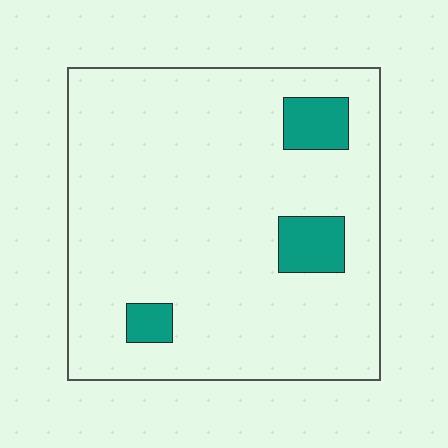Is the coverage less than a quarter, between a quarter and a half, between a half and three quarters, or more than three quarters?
Less than a quarter.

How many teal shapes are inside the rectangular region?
3.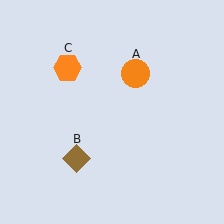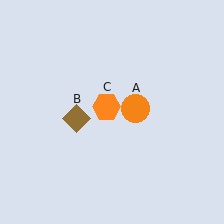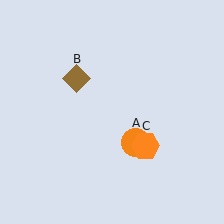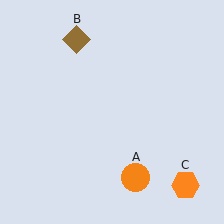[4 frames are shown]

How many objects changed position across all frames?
3 objects changed position: orange circle (object A), brown diamond (object B), orange hexagon (object C).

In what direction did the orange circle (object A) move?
The orange circle (object A) moved down.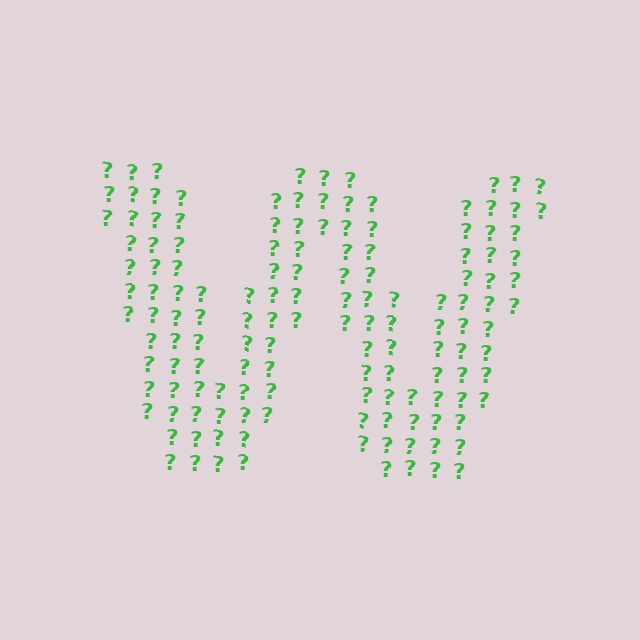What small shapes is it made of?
It is made of small question marks.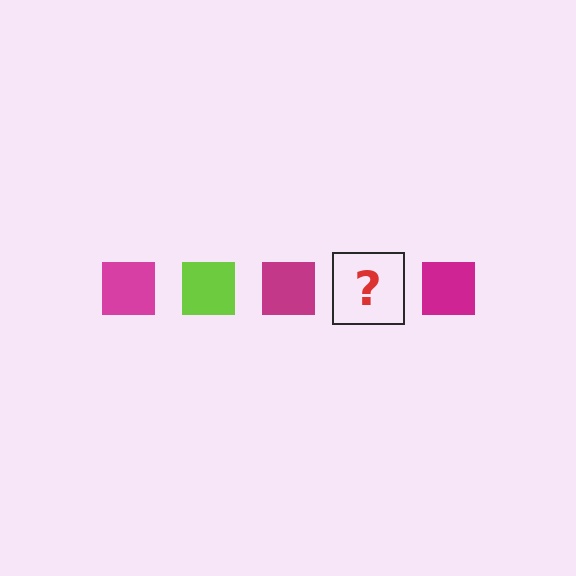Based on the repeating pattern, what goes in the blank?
The blank should be a lime square.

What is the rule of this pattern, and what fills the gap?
The rule is that the pattern cycles through magenta, lime squares. The gap should be filled with a lime square.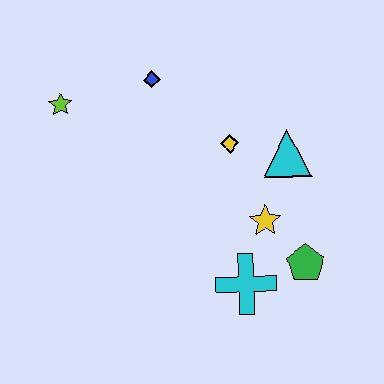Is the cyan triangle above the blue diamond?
No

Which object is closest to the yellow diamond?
The cyan triangle is closest to the yellow diamond.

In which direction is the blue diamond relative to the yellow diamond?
The blue diamond is to the left of the yellow diamond.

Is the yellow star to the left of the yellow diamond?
No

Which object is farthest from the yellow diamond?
The lime star is farthest from the yellow diamond.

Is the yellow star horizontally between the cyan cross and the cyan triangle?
Yes